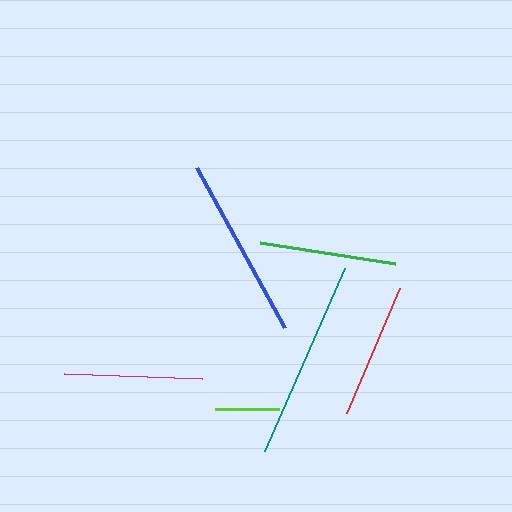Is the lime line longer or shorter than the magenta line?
The magenta line is longer than the lime line.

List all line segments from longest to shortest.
From longest to shortest: teal, blue, magenta, green, red, lime.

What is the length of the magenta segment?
The magenta segment is approximately 138 pixels long.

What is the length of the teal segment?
The teal segment is approximately 200 pixels long.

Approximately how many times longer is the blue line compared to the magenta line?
The blue line is approximately 1.3 times the length of the magenta line.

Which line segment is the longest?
The teal line is the longest at approximately 200 pixels.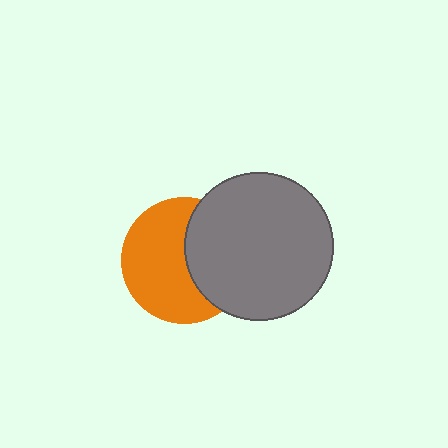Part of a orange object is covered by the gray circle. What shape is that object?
It is a circle.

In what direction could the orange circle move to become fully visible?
The orange circle could move left. That would shift it out from behind the gray circle entirely.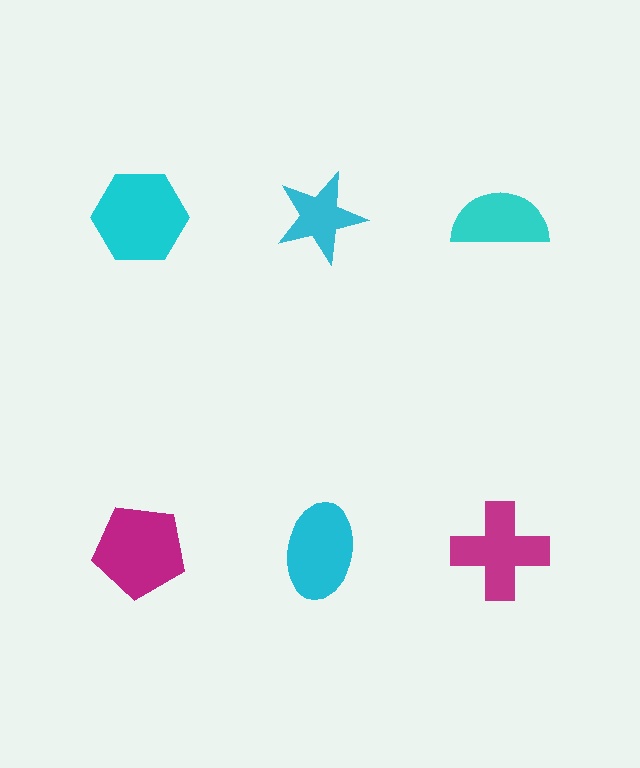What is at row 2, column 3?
A magenta cross.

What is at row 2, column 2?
A cyan ellipse.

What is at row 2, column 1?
A magenta pentagon.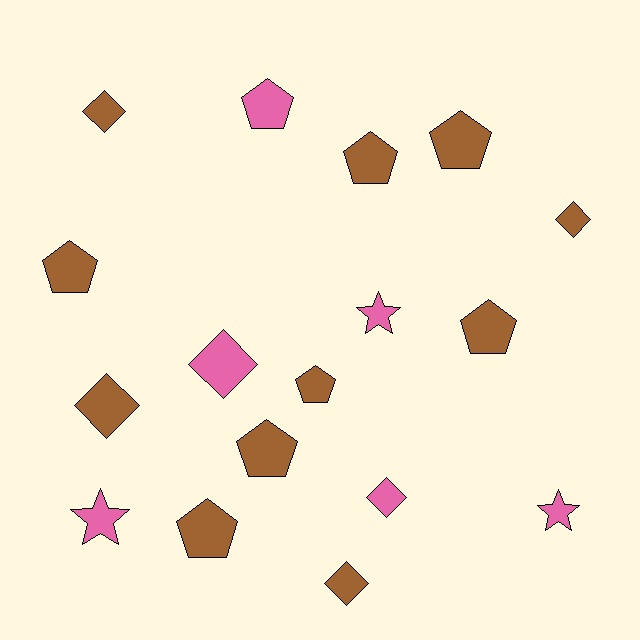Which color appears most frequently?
Brown, with 11 objects.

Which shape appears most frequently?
Pentagon, with 8 objects.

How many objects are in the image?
There are 17 objects.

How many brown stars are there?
There are no brown stars.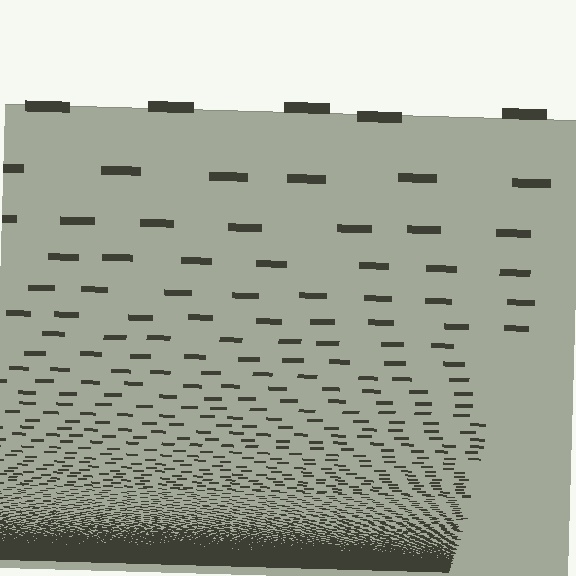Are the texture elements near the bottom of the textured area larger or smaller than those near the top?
Smaller. The gradient is inverted — elements near the bottom are smaller and denser.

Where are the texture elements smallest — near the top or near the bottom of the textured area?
Near the bottom.